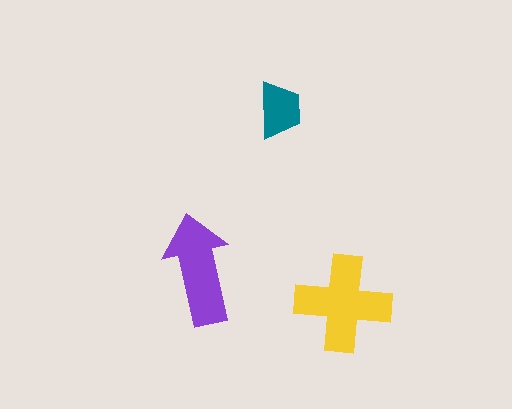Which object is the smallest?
The teal trapezoid.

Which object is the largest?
The yellow cross.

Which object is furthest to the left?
The purple arrow is leftmost.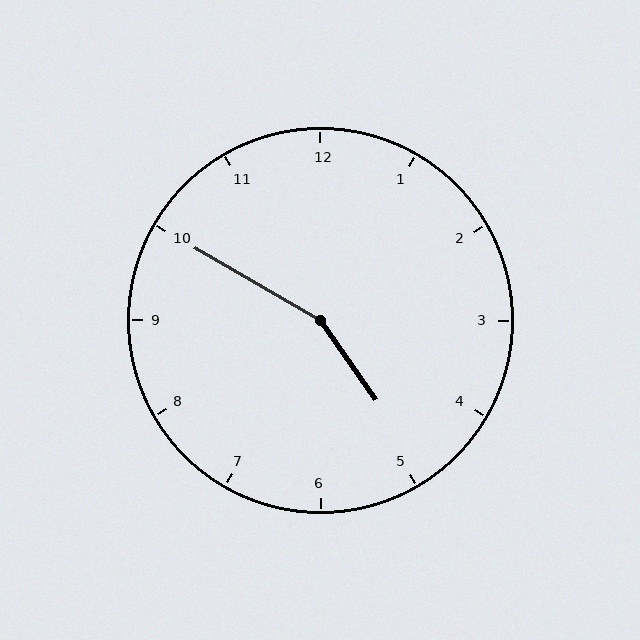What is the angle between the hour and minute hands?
Approximately 155 degrees.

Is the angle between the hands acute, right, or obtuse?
It is obtuse.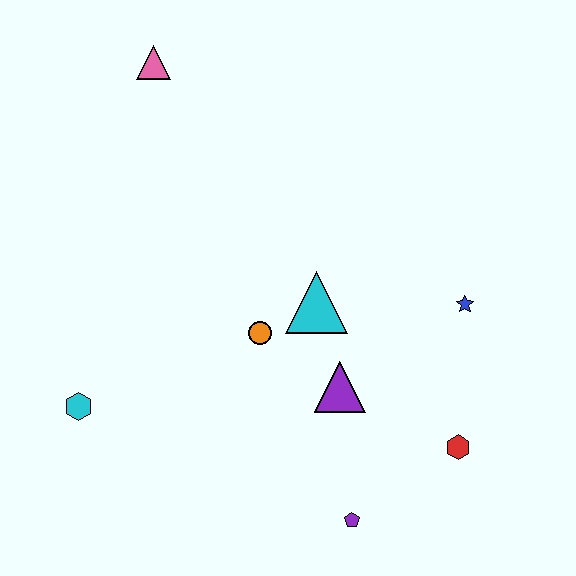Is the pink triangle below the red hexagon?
No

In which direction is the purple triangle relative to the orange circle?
The purple triangle is to the right of the orange circle.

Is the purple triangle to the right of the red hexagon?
No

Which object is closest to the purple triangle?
The cyan triangle is closest to the purple triangle.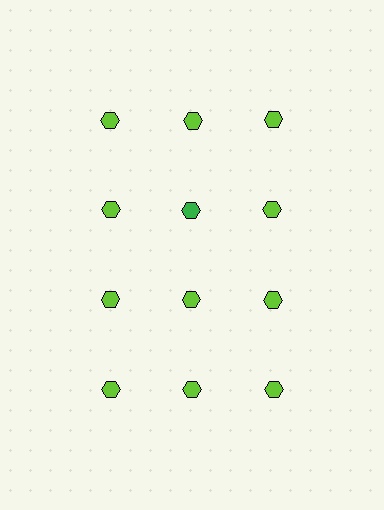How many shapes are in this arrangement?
There are 12 shapes arranged in a grid pattern.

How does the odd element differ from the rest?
It has a different color: green instead of lime.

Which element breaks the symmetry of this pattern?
The green hexagon in the second row, second from left column breaks the symmetry. All other shapes are lime hexagons.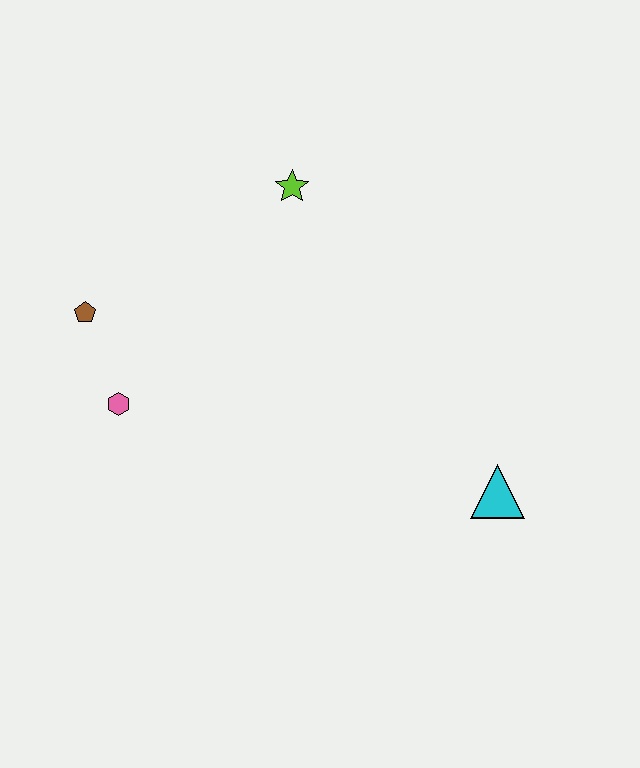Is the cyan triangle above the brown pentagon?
No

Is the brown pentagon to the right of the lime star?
No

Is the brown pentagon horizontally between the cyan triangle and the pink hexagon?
No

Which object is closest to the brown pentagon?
The pink hexagon is closest to the brown pentagon.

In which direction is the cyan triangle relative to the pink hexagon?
The cyan triangle is to the right of the pink hexagon.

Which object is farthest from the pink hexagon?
The cyan triangle is farthest from the pink hexagon.